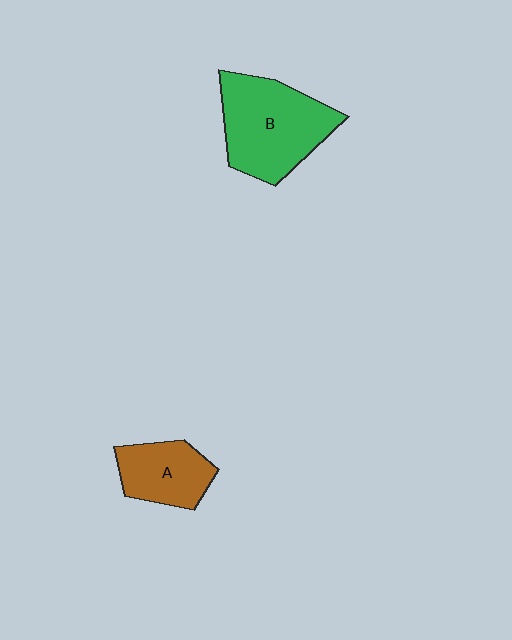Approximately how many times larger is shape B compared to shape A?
Approximately 1.7 times.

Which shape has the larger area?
Shape B (green).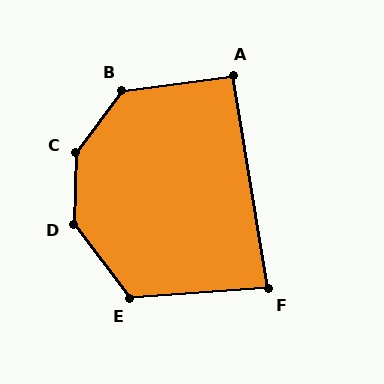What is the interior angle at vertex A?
Approximately 92 degrees (approximately right).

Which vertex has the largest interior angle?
C, at approximately 145 degrees.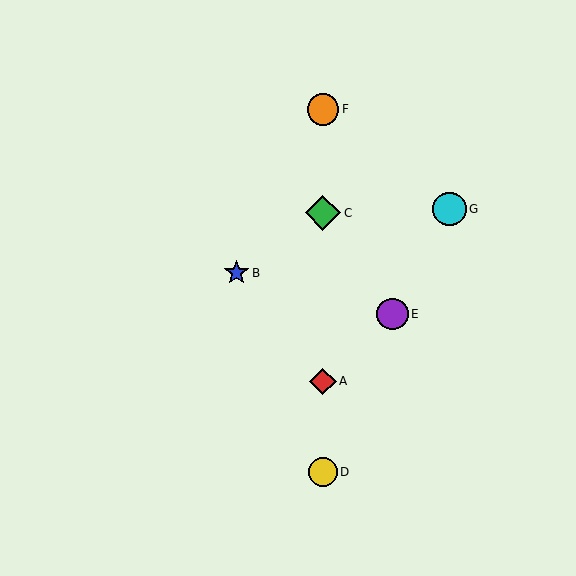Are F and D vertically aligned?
Yes, both are at x≈323.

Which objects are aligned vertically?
Objects A, C, D, F are aligned vertically.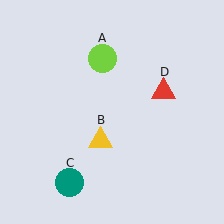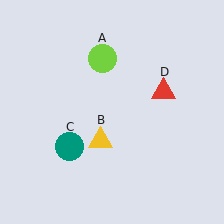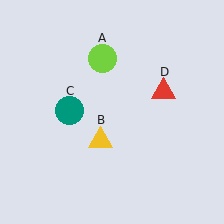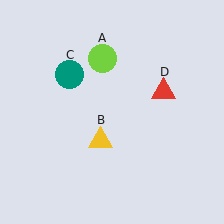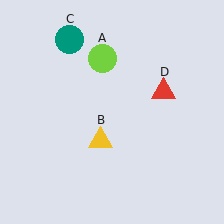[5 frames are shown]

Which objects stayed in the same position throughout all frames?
Lime circle (object A) and yellow triangle (object B) and red triangle (object D) remained stationary.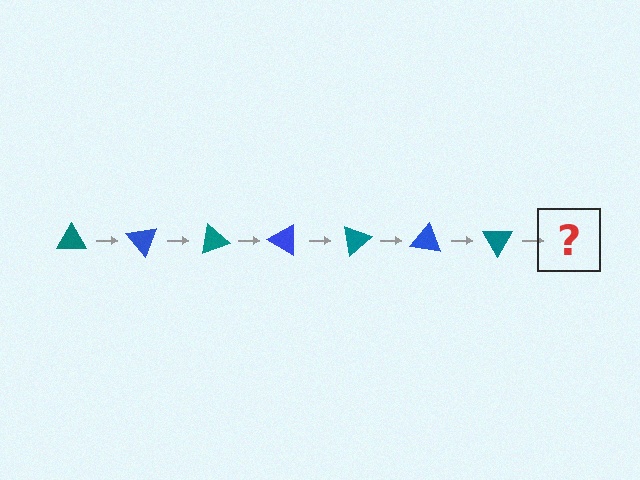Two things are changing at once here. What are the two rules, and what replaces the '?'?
The two rules are that it rotates 50 degrees each step and the color cycles through teal and blue. The '?' should be a blue triangle, rotated 350 degrees from the start.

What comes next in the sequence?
The next element should be a blue triangle, rotated 350 degrees from the start.